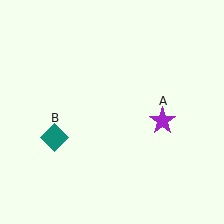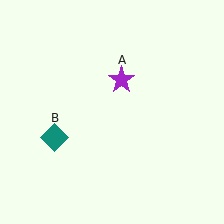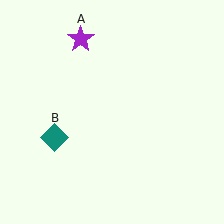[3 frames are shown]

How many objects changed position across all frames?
1 object changed position: purple star (object A).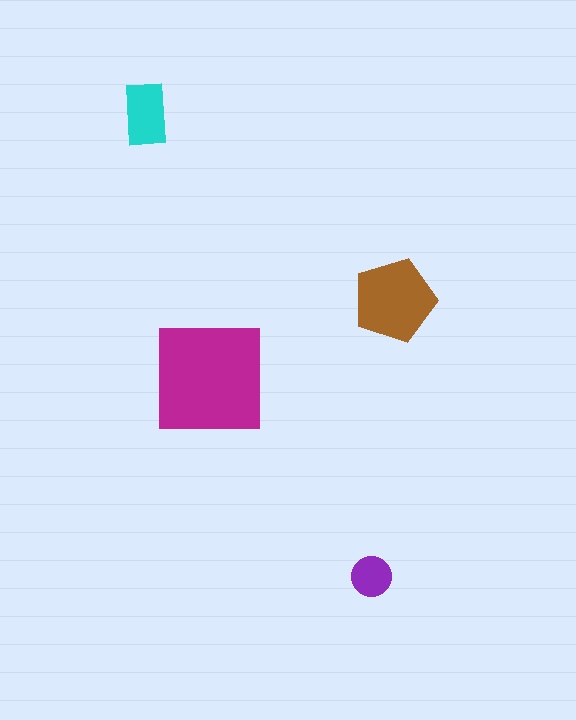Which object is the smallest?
The purple circle.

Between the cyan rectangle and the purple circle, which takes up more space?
The cyan rectangle.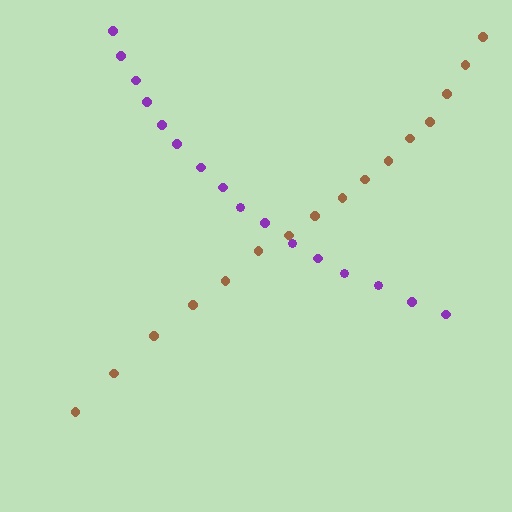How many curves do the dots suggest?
There are 2 distinct paths.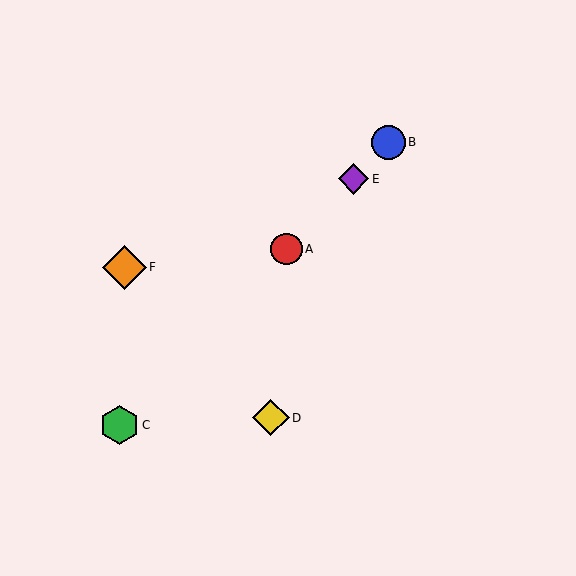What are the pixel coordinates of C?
Object C is at (120, 425).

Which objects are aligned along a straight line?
Objects A, B, C, E are aligned along a straight line.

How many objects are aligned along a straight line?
4 objects (A, B, C, E) are aligned along a straight line.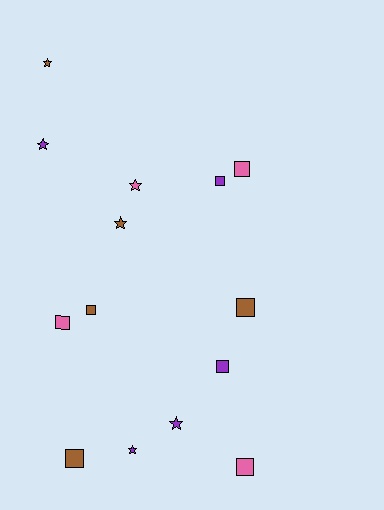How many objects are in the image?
There are 14 objects.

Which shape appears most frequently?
Square, with 8 objects.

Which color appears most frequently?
Brown, with 5 objects.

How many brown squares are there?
There are 3 brown squares.